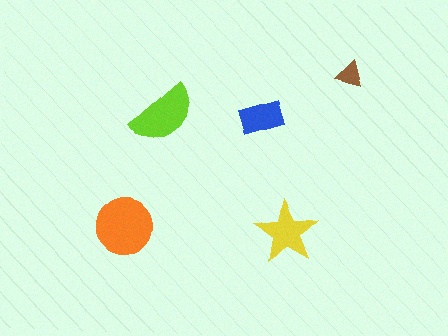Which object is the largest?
The orange circle.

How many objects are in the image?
There are 5 objects in the image.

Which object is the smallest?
The brown triangle.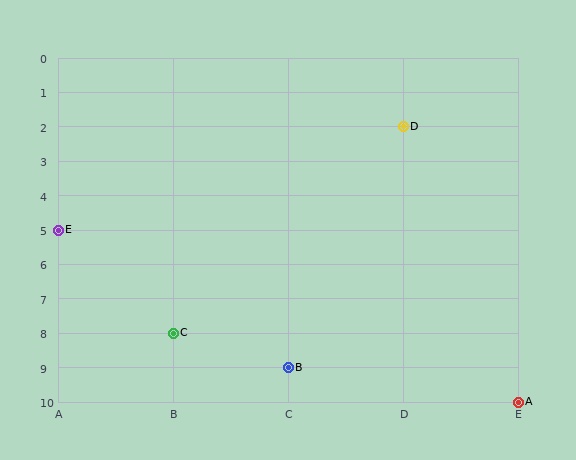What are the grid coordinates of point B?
Point B is at grid coordinates (C, 9).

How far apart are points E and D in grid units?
Points E and D are 3 columns and 3 rows apart (about 4.2 grid units diagonally).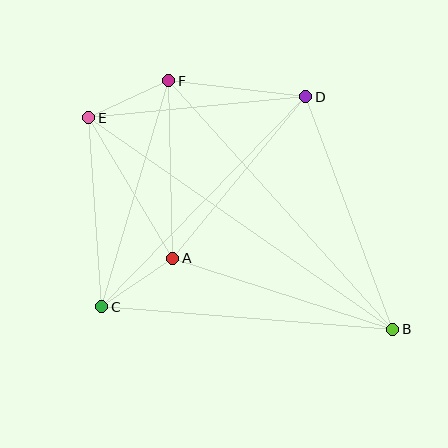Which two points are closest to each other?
Points A and C are closest to each other.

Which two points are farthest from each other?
Points B and E are farthest from each other.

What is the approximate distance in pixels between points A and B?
The distance between A and B is approximately 231 pixels.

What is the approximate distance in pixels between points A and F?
The distance between A and F is approximately 177 pixels.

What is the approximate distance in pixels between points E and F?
The distance between E and F is approximately 88 pixels.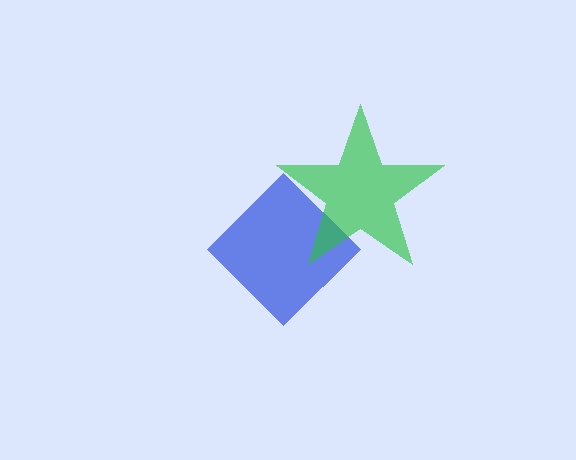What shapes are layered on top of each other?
The layered shapes are: a blue diamond, a green star.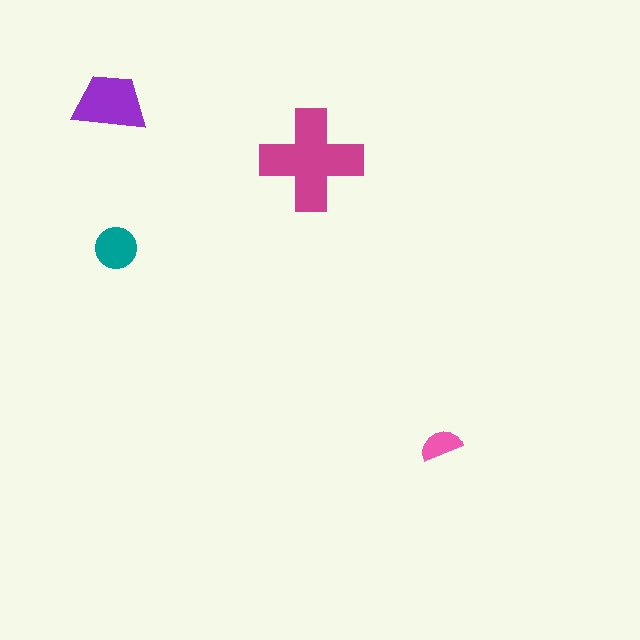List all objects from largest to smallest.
The magenta cross, the purple trapezoid, the teal circle, the pink semicircle.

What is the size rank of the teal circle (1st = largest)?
3rd.